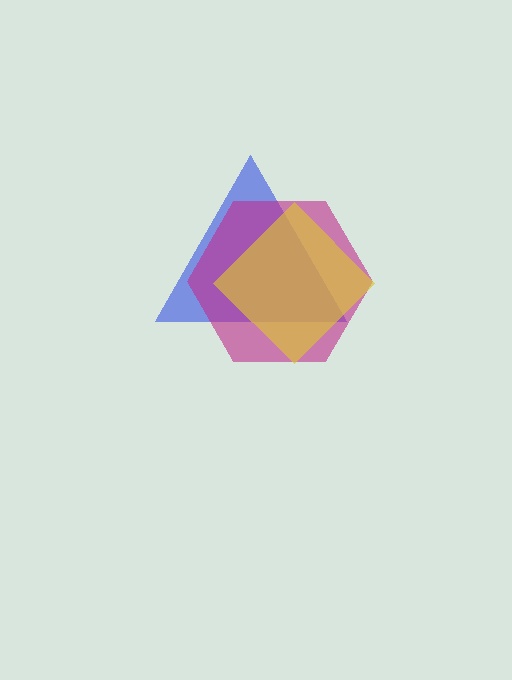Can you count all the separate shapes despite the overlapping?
Yes, there are 3 separate shapes.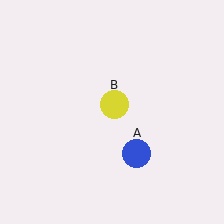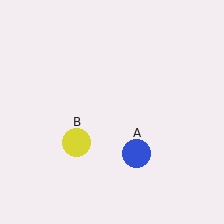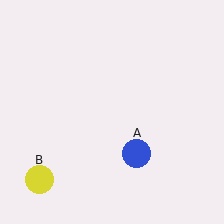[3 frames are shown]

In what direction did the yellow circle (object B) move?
The yellow circle (object B) moved down and to the left.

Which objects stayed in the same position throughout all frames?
Blue circle (object A) remained stationary.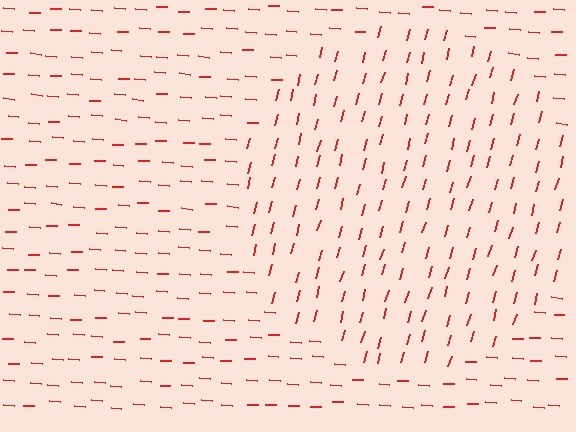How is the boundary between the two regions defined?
The boundary is defined purely by a change in line orientation (approximately 78 degrees difference). All lines are the same color and thickness.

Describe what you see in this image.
The image is filled with small red line segments. A circle region in the image has lines oriented differently from the surrounding lines, creating a visible texture boundary.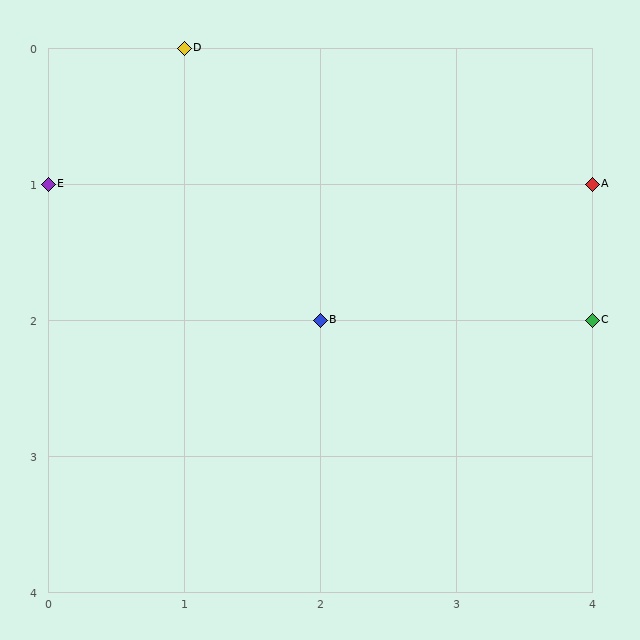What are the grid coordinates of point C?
Point C is at grid coordinates (4, 2).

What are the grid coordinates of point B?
Point B is at grid coordinates (2, 2).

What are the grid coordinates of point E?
Point E is at grid coordinates (0, 1).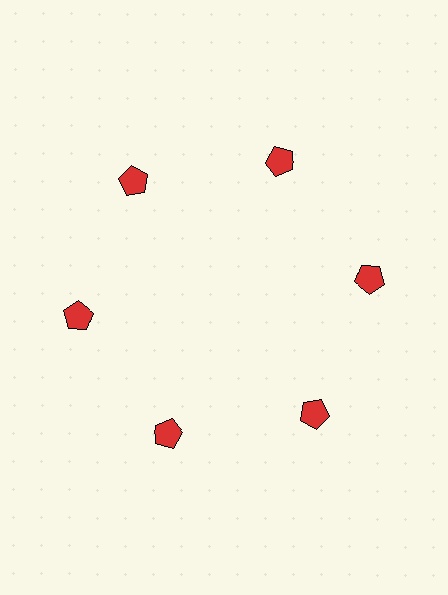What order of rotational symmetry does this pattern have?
This pattern has 6-fold rotational symmetry.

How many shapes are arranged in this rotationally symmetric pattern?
There are 6 shapes, arranged in 6 groups of 1.